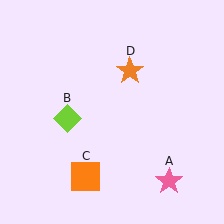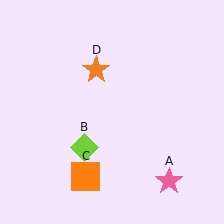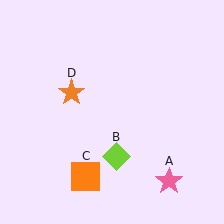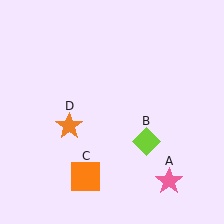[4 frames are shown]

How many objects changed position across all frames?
2 objects changed position: lime diamond (object B), orange star (object D).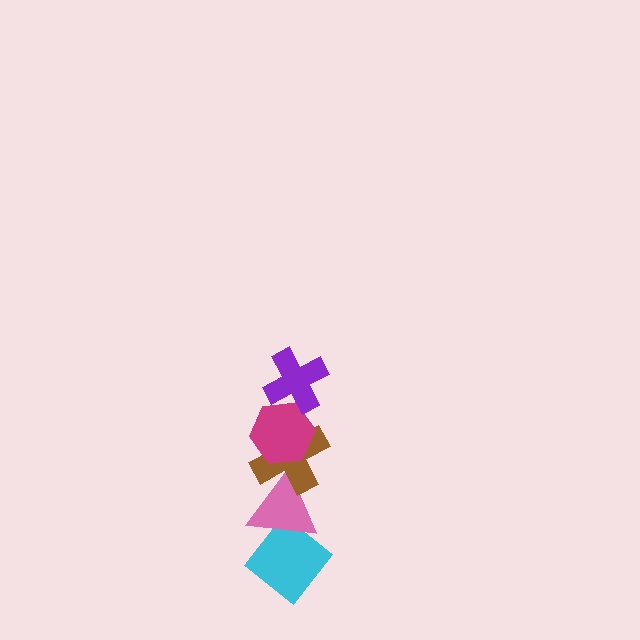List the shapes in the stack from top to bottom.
From top to bottom: the purple cross, the magenta hexagon, the brown cross, the pink triangle, the cyan diamond.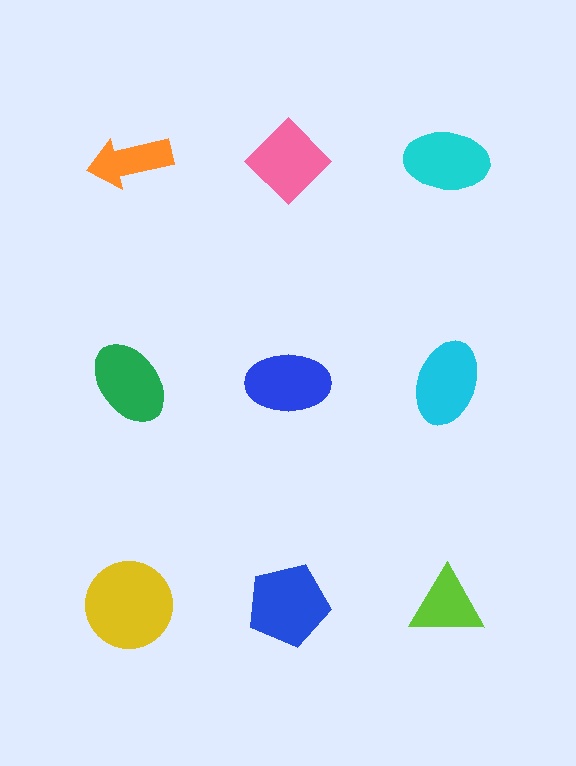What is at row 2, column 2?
A blue ellipse.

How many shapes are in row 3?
3 shapes.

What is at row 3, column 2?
A blue pentagon.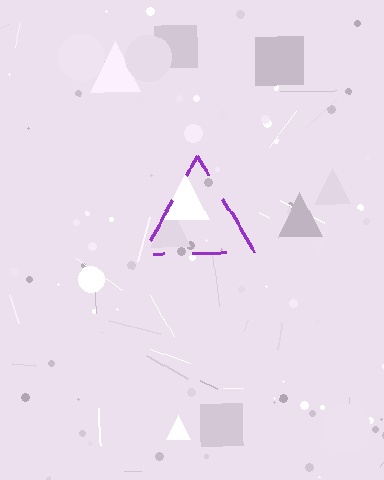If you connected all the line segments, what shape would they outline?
They would outline a triangle.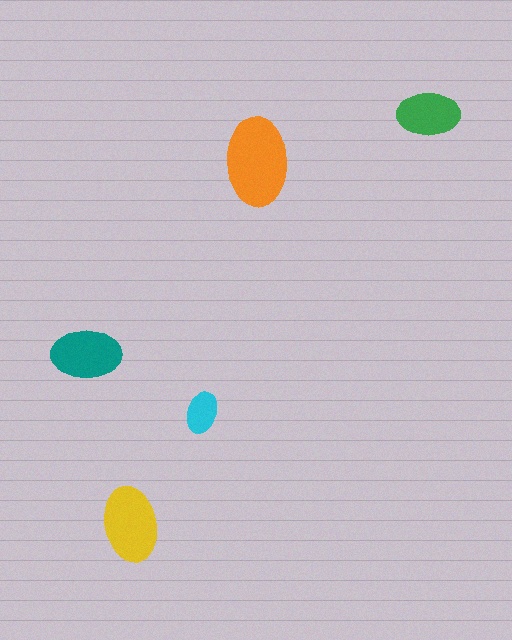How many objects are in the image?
There are 5 objects in the image.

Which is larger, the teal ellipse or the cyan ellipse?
The teal one.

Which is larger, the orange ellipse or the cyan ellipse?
The orange one.